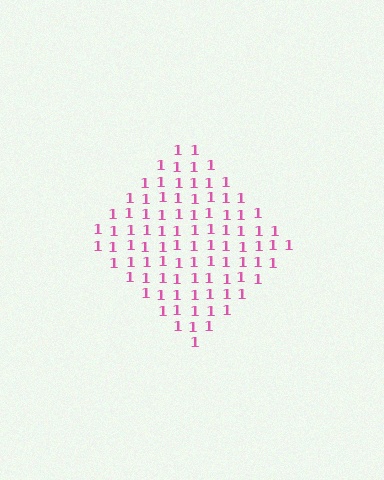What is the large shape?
The large shape is a diamond.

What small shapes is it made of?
It is made of small digit 1's.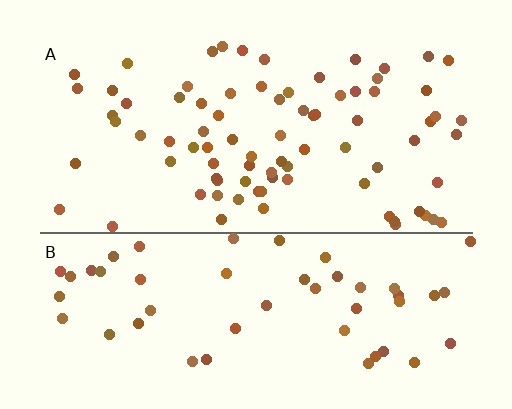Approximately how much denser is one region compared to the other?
Approximately 1.5× — region A over region B.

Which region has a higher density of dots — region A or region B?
A (the top).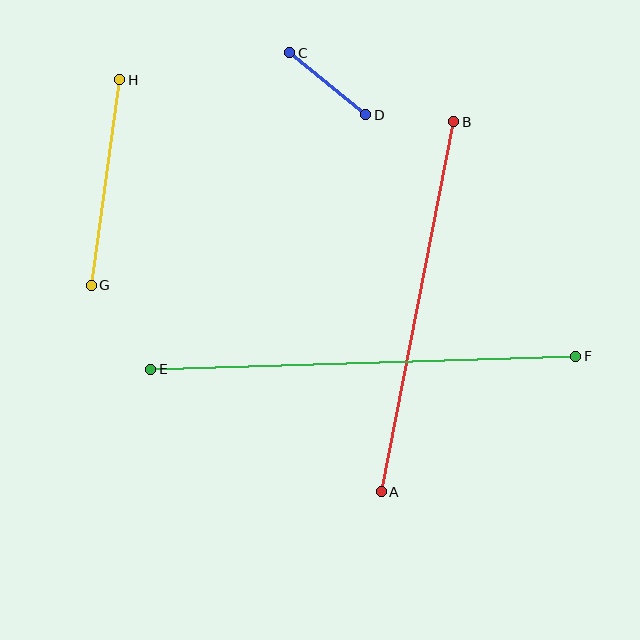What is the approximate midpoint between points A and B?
The midpoint is at approximately (417, 307) pixels.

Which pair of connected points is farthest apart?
Points E and F are farthest apart.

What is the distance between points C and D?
The distance is approximately 98 pixels.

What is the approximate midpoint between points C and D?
The midpoint is at approximately (328, 84) pixels.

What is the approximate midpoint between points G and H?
The midpoint is at approximately (106, 182) pixels.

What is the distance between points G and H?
The distance is approximately 207 pixels.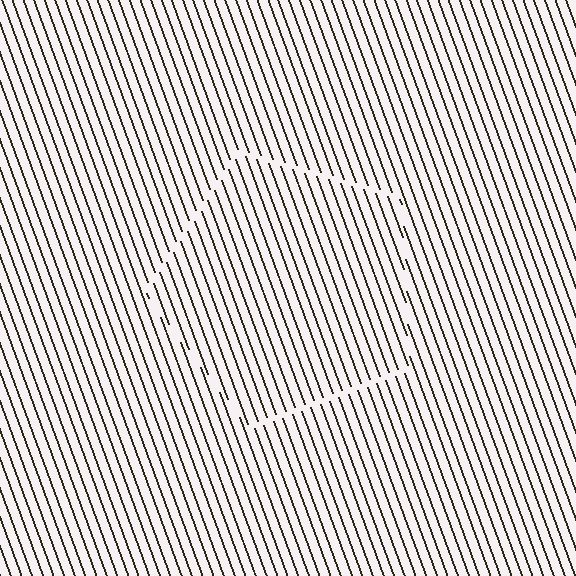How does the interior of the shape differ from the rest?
The interior of the shape contains the same grating, shifted by half a period — the contour is defined by the phase discontinuity where line-ends from the inner and outer gratings abut.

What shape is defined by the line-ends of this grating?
An illusory pentagon. The interior of the shape contains the same grating, shifted by half a period — the contour is defined by the phase discontinuity where line-ends from the inner and outer gratings abut.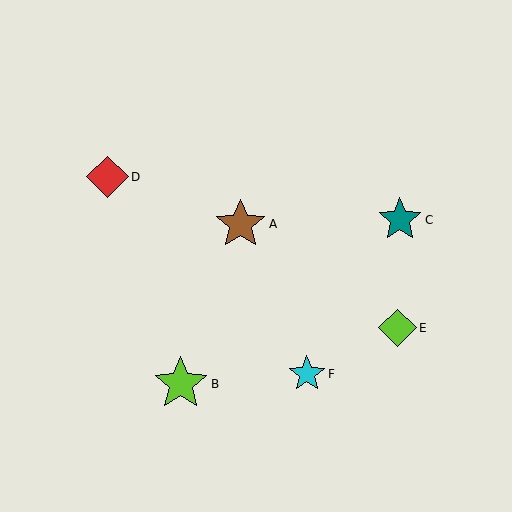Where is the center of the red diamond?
The center of the red diamond is at (107, 177).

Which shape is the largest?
The lime star (labeled B) is the largest.